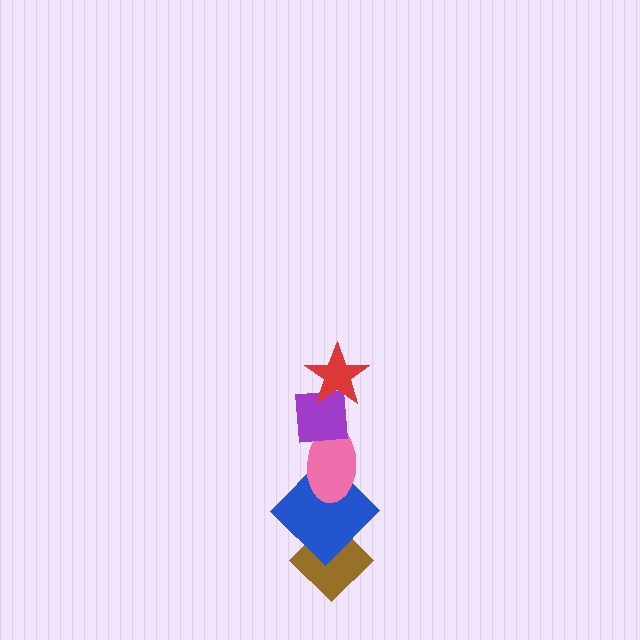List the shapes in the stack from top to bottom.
From top to bottom: the red star, the purple square, the pink ellipse, the blue diamond, the brown diamond.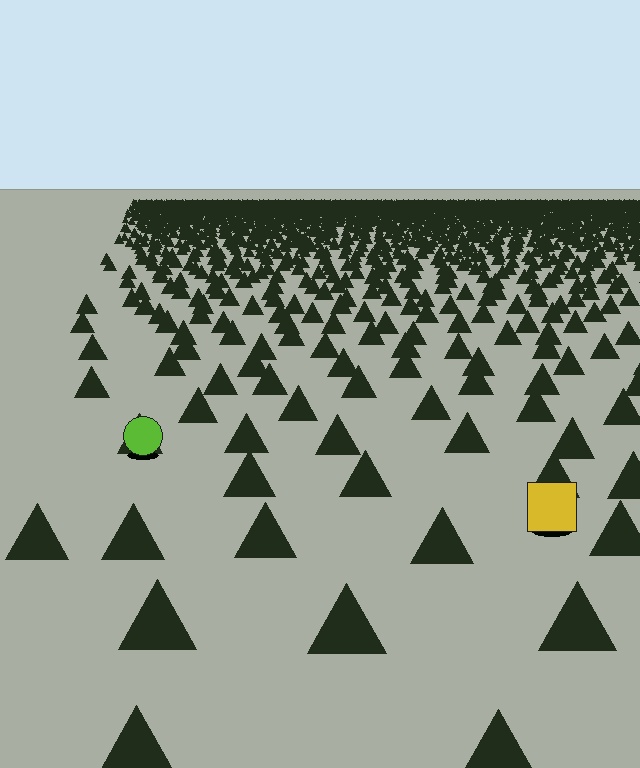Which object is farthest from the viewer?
The lime circle is farthest from the viewer. It appears smaller and the ground texture around it is denser.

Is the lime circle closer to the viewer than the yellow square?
No. The yellow square is closer — you can tell from the texture gradient: the ground texture is coarser near it.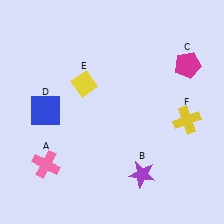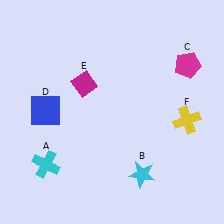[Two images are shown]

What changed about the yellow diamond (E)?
In Image 1, E is yellow. In Image 2, it changed to magenta.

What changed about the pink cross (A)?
In Image 1, A is pink. In Image 2, it changed to cyan.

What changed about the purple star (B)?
In Image 1, B is purple. In Image 2, it changed to cyan.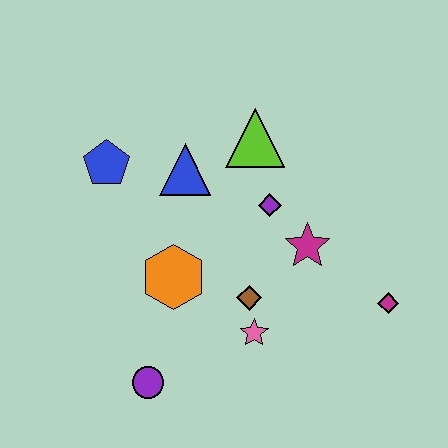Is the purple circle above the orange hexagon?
No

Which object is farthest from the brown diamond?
The blue pentagon is farthest from the brown diamond.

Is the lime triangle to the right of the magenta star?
No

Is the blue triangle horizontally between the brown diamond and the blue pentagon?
Yes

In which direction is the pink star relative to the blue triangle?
The pink star is below the blue triangle.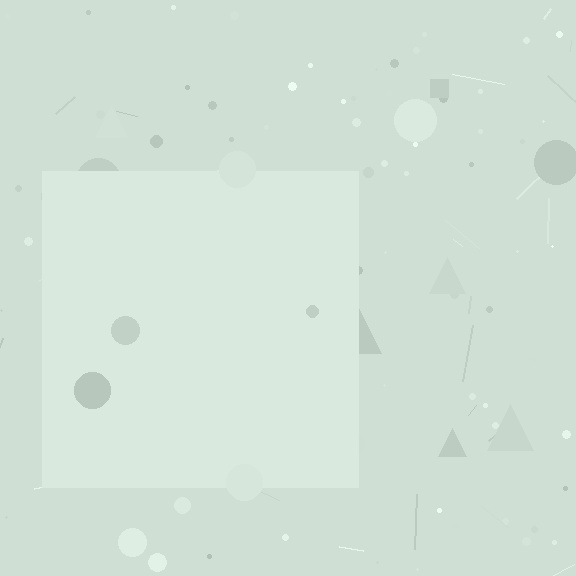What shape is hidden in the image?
A square is hidden in the image.